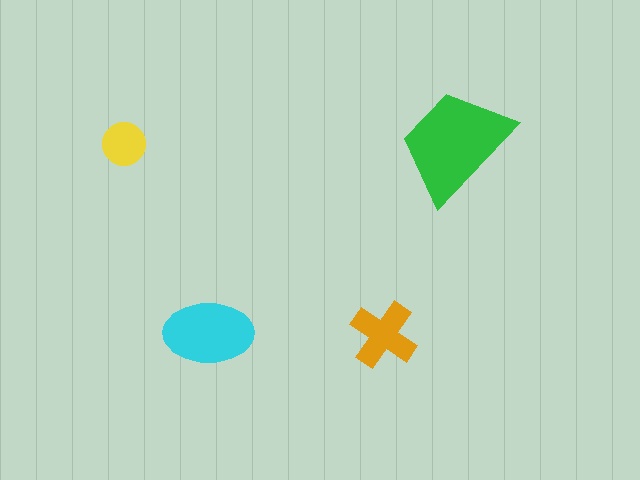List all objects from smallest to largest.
The yellow circle, the orange cross, the cyan ellipse, the green trapezoid.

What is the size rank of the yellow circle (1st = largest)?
4th.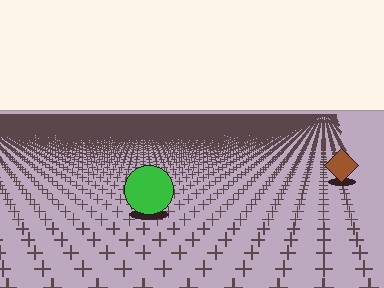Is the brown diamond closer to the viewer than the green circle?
No. The green circle is closer — you can tell from the texture gradient: the ground texture is coarser near it.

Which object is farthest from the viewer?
The brown diamond is farthest from the viewer. It appears smaller and the ground texture around it is denser.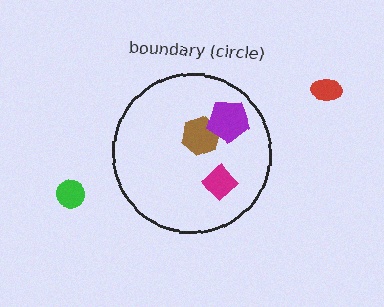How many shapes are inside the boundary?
3 inside, 2 outside.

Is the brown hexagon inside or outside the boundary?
Inside.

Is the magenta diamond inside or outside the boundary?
Inside.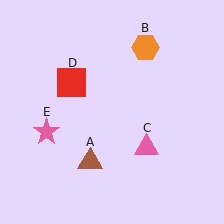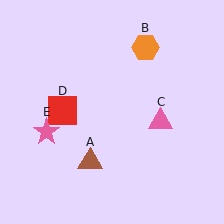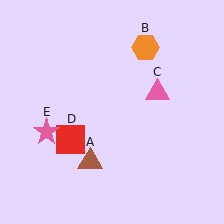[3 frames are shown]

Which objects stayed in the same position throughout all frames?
Brown triangle (object A) and orange hexagon (object B) and pink star (object E) remained stationary.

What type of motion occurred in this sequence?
The pink triangle (object C), red square (object D) rotated counterclockwise around the center of the scene.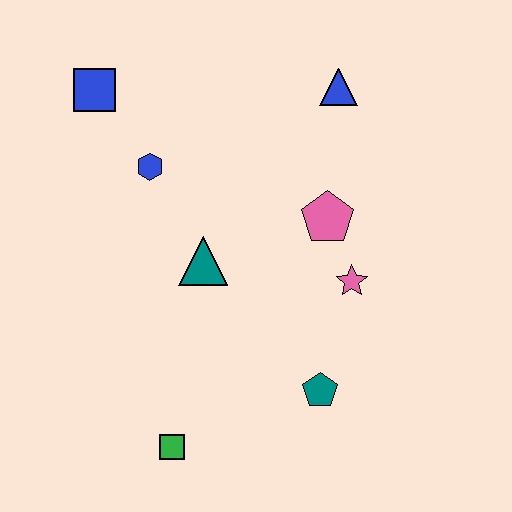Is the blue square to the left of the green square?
Yes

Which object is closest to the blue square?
The blue hexagon is closest to the blue square.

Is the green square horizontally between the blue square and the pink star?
Yes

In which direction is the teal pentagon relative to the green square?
The teal pentagon is to the right of the green square.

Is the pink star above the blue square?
No